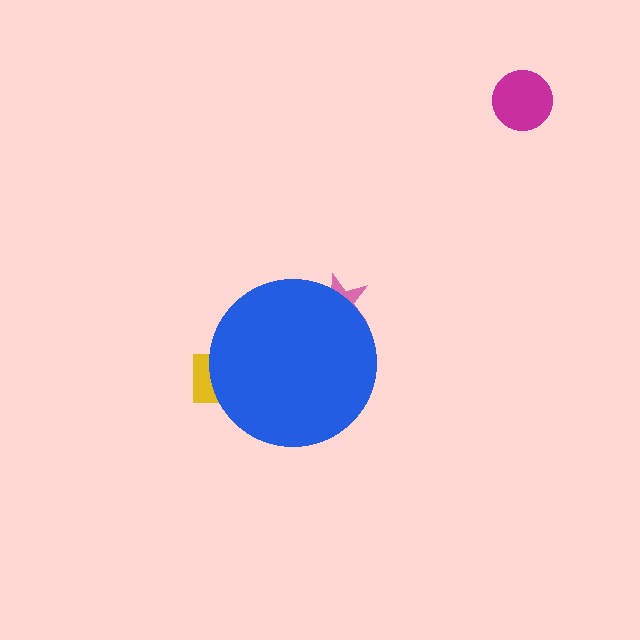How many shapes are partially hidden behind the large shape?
2 shapes are partially hidden.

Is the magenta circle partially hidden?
No, the magenta circle is fully visible.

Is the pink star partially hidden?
Yes, the pink star is partially hidden behind the blue circle.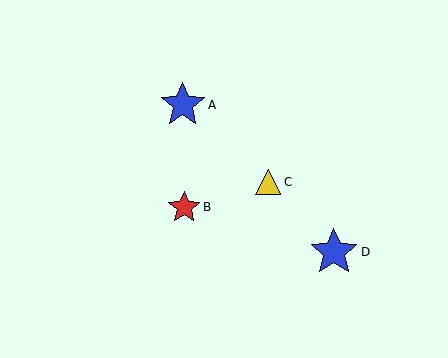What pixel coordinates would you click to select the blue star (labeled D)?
Click at (334, 252) to select the blue star D.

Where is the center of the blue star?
The center of the blue star is at (183, 105).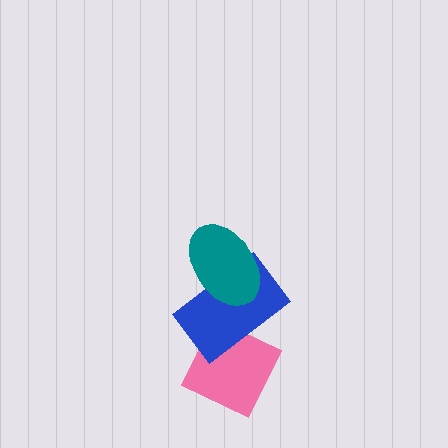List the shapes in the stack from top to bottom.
From top to bottom: the teal ellipse, the blue rectangle, the pink diamond.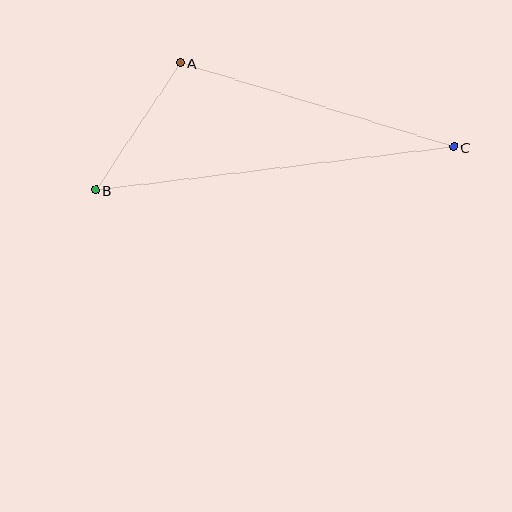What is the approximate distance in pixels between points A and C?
The distance between A and C is approximately 286 pixels.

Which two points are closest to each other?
Points A and B are closest to each other.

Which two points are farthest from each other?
Points B and C are farthest from each other.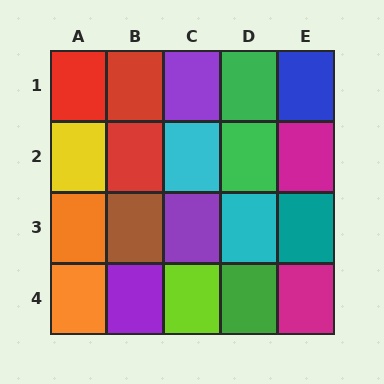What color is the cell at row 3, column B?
Brown.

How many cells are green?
3 cells are green.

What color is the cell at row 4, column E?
Magenta.